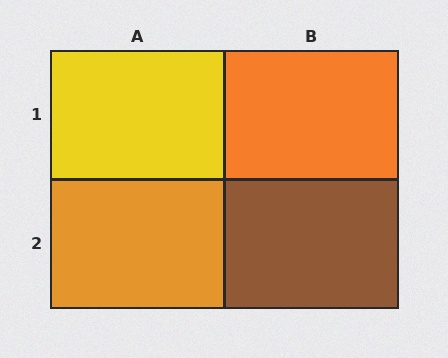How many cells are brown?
1 cell is brown.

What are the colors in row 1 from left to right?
Yellow, orange.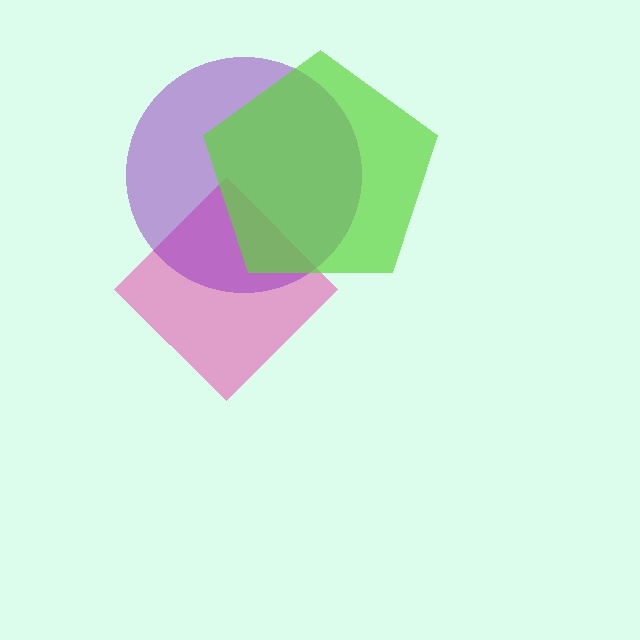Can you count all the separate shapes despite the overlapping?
Yes, there are 3 separate shapes.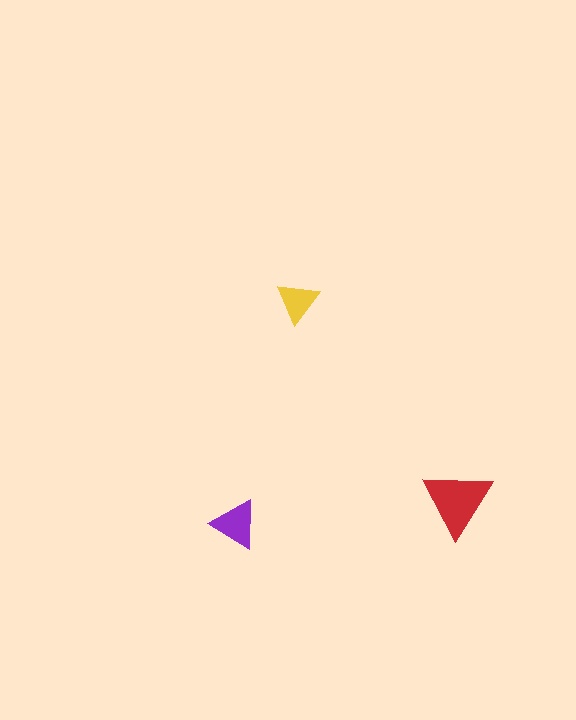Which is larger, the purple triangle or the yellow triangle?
The purple one.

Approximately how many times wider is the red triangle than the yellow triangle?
About 1.5 times wider.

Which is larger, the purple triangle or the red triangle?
The red one.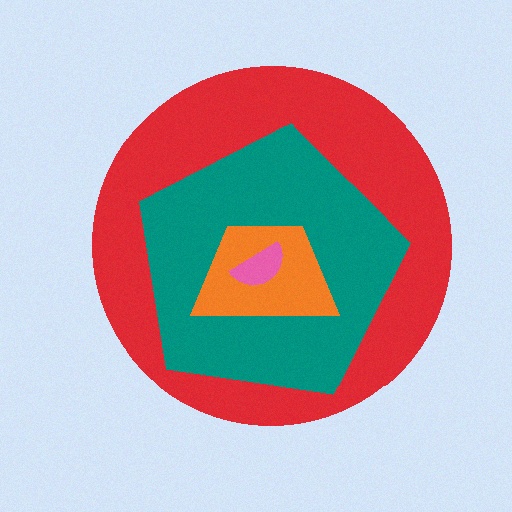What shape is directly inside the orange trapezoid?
The pink semicircle.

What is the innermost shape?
The pink semicircle.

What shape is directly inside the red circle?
The teal pentagon.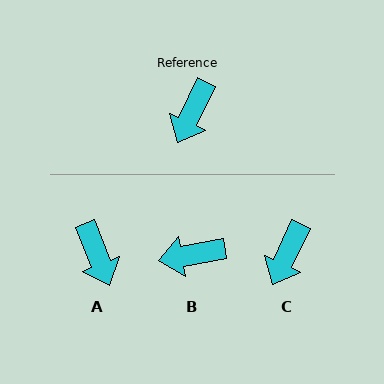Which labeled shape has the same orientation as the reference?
C.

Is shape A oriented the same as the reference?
No, it is off by about 47 degrees.